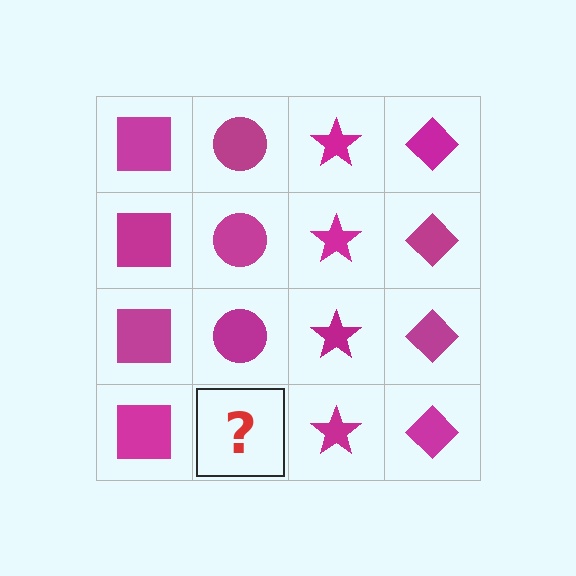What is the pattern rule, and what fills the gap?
The rule is that each column has a consistent shape. The gap should be filled with a magenta circle.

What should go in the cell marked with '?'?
The missing cell should contain a magenta circle.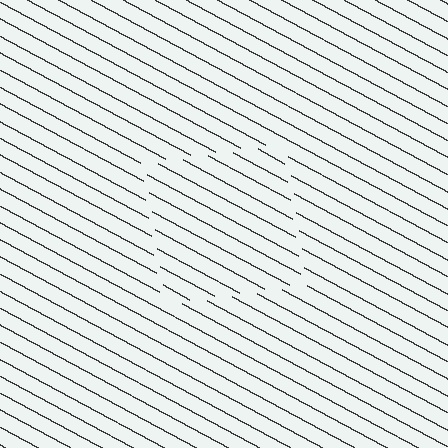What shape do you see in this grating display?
An illusory square. The interior of the shape contains the same grating, shifted by half a period — the contour is defined by the phase discontinuity where line-ends from the inner and outer gratings abut.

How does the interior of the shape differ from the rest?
The interior of the shape contains the same grating, shifted by half a period — the contour is defined by the phase discontinuity where line-ends from the inner and outer gratings abut.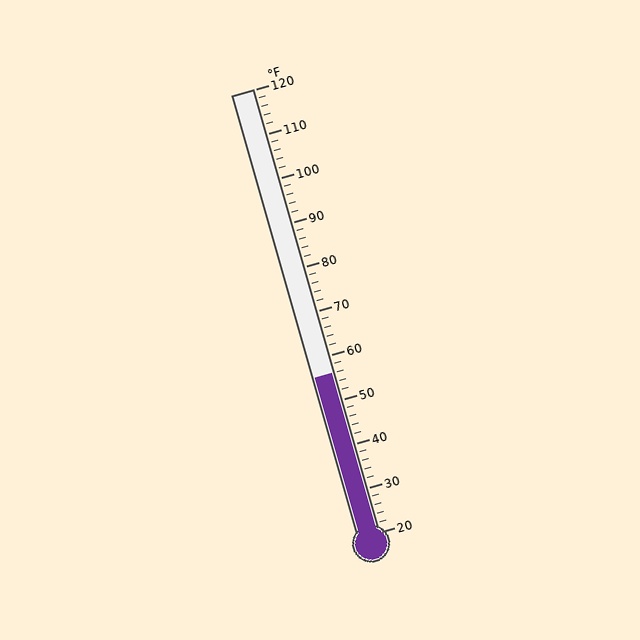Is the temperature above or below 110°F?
The temperature is below 110°F.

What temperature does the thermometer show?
The thermometer shows approximately 56°F.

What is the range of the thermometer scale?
The thermometer scale ranges from 20°F to 120°F.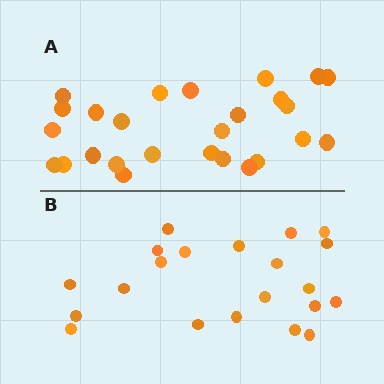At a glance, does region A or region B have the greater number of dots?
Region A (the top region) has more dots.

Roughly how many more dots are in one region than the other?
Region A has about 5 more dots than region B.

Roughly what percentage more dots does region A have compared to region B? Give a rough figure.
About 25% more.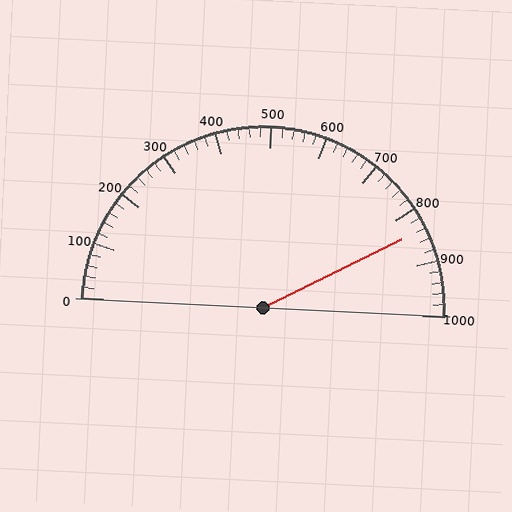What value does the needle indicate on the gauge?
The needle indicates approximately 840.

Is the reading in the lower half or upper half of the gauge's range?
The reading is in the upper half of the range (0 to 1000).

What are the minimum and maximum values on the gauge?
The gauge ranges from 0 to 1000.